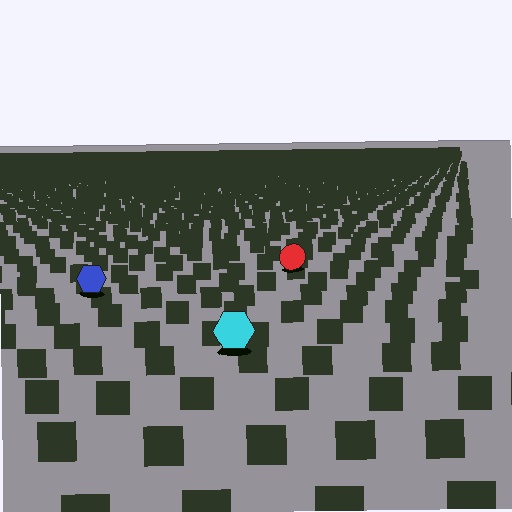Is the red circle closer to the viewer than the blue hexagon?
No. The blue hexagon is closer — you can tell from the texture gradient: the ground texture is coarser near it.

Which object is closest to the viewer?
The cyan hexagon is closest. The texture marks near it are larger and more spread out.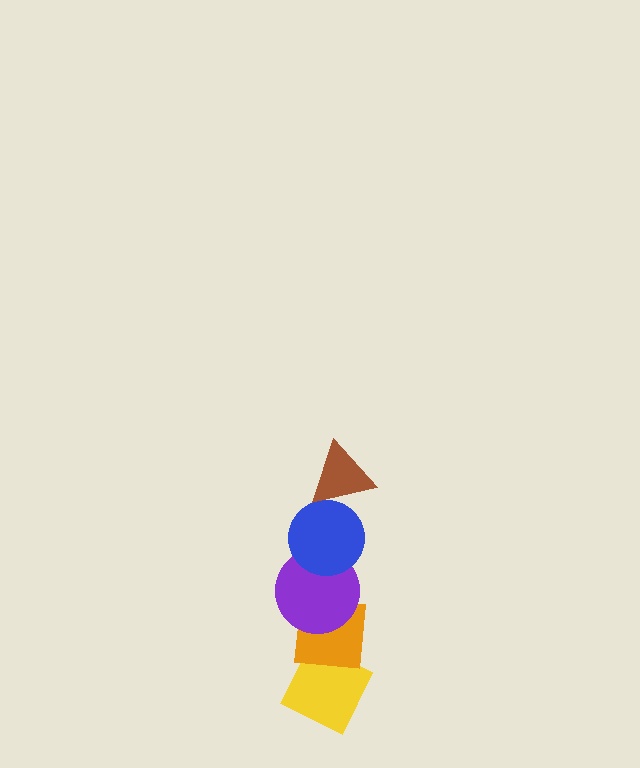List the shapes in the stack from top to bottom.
From top to bottom: the brown triangle, the blue circle, the purple circle, the orange square, the yellow diamond.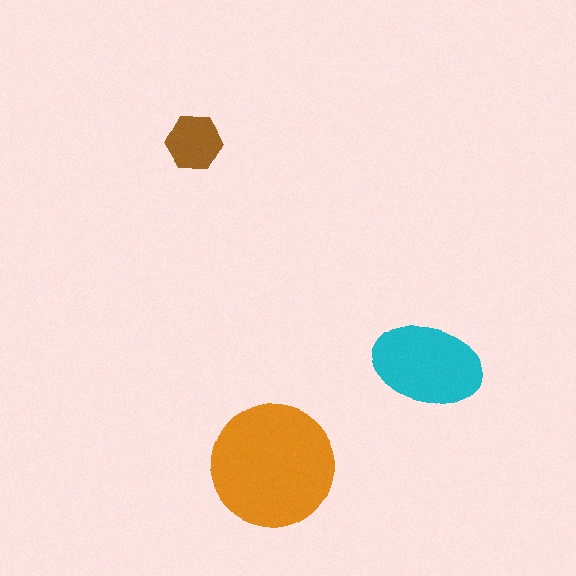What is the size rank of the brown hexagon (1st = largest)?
3rd.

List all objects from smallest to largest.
The brown hexagon, the cyan ellipse, the orange circle.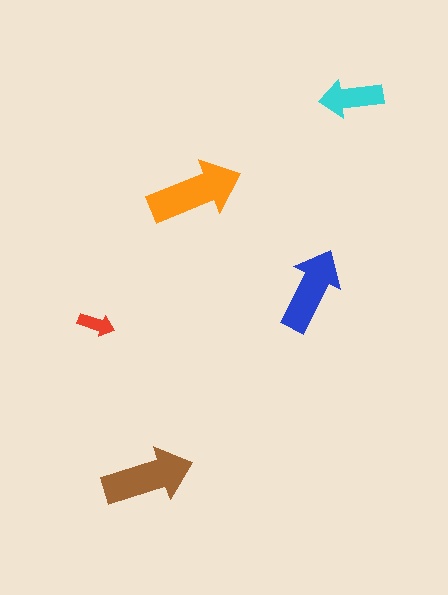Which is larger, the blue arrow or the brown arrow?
The brown one.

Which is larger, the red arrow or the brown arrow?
The brown one.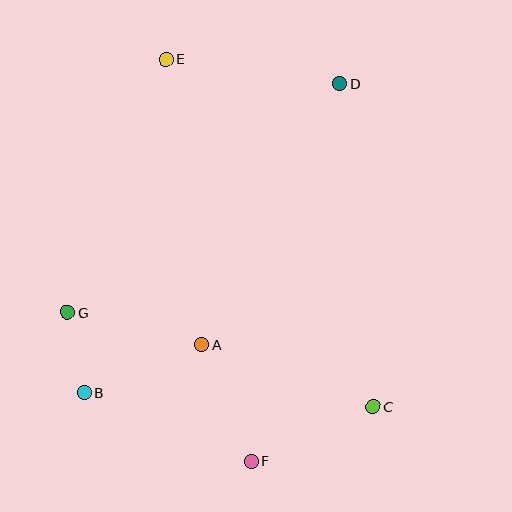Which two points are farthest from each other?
Points E and F are farthest from each other.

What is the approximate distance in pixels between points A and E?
The distance between A and E is approximately 288 pixels.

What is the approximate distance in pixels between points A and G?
The distance between A and G is approximately 138 pixels.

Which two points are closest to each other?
Points B and G are closest to each other.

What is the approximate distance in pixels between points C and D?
The distance between C and D is approximately 325 pixels.